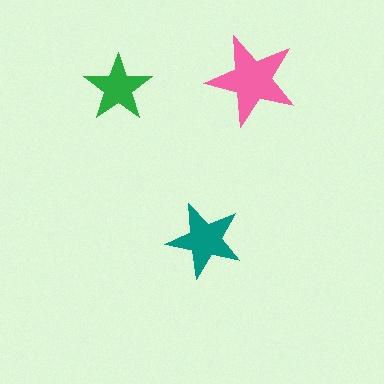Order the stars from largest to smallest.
the pink one, the teal one, the green one.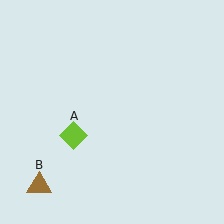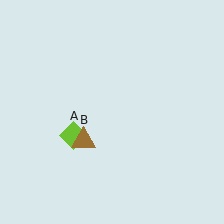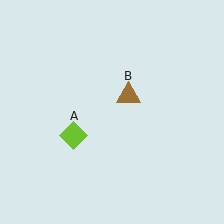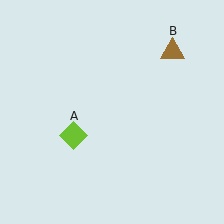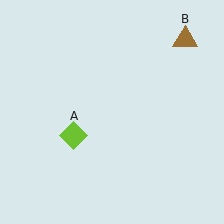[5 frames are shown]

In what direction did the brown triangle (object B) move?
The brown triangle (object B) moved up and to the right.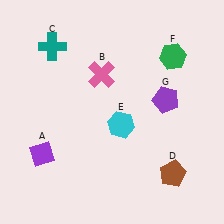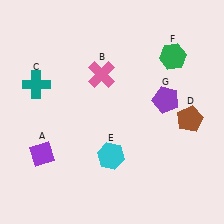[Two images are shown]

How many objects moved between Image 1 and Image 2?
3 objects moved between the two images.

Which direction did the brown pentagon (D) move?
The brown pentagon (D) moved up.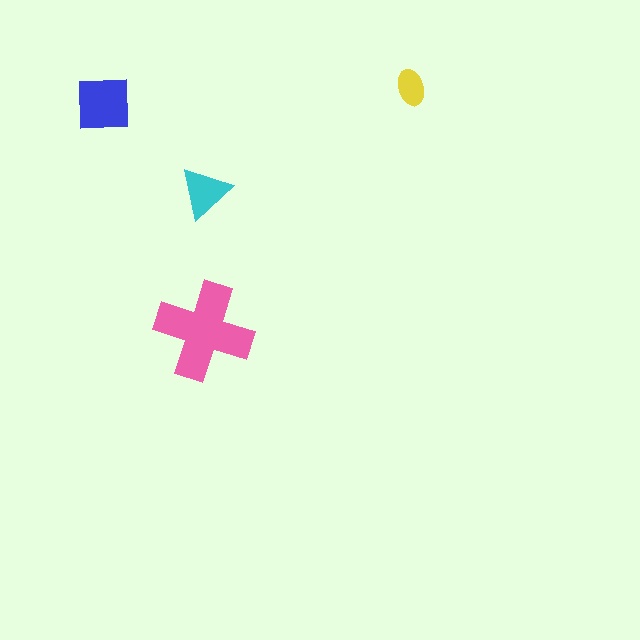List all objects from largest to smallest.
The pink cross, the blue square, the cyan triangle, the yellow ellipse.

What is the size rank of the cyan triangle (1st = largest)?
3rd.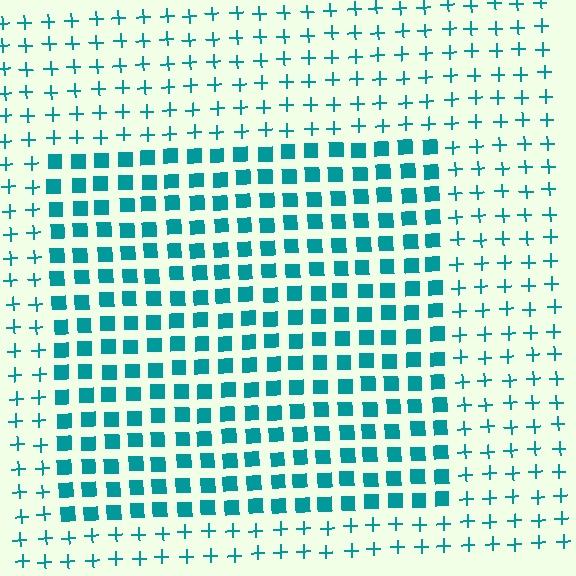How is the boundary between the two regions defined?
The boundary is defined by a change in element shape: squares inside vs. plus signs outside. All elements share the same color and spacing.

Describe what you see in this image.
The image is filled with small teal elements arranged in a uniform grid. A rectangle-shaped region contains squares, while the surrounding area contains plus signs. The boundary is defined purely by the change in element shape.